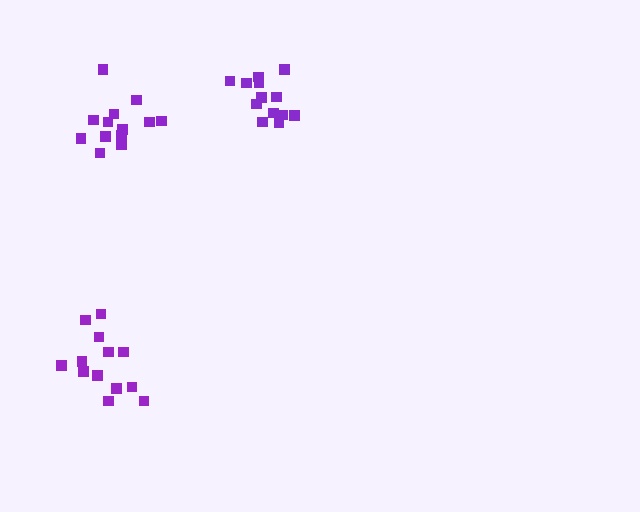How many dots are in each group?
Group 1: 13 dots, Group 2: 13 dots, Group 3: 13 dots (39 total).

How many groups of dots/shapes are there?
There are 3 groups.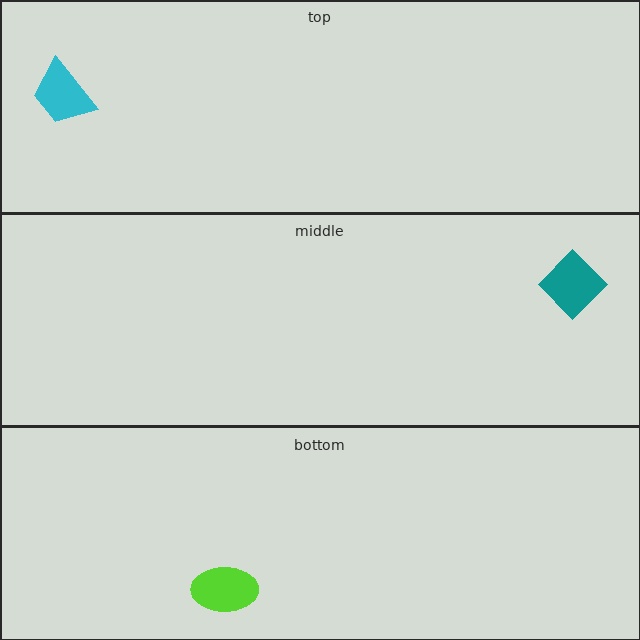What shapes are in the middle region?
The teal diamond.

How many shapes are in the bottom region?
1.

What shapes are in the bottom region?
The lime ellipse.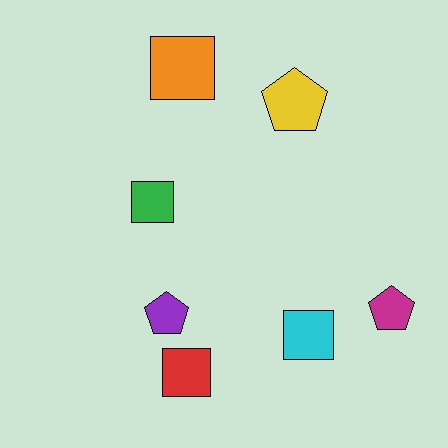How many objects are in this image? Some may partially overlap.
There are 7 objects.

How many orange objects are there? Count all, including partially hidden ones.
There is 1 orange object.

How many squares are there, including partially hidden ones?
There are 4 squares.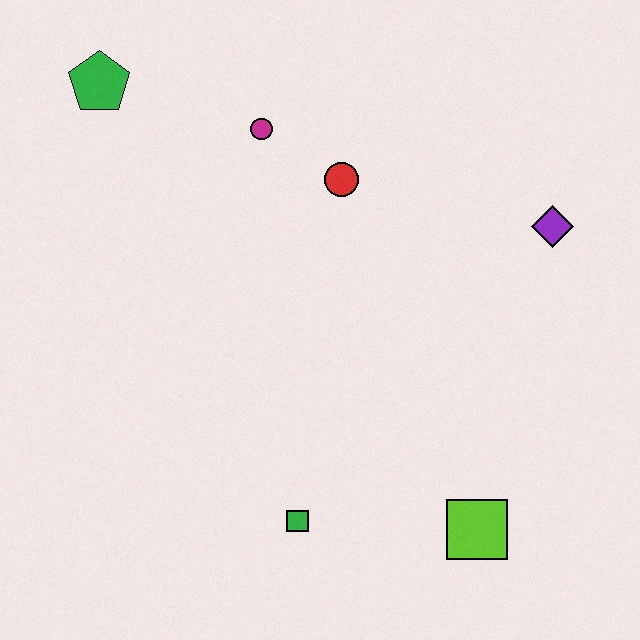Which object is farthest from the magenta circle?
The lime square is farthest from the magenta circle.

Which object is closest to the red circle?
The magenta circle is closest to the red circle.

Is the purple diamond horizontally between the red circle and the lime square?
No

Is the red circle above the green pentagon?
No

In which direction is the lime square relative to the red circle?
The lime square is below the red circle.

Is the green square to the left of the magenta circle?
No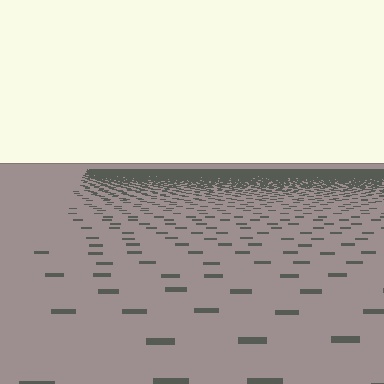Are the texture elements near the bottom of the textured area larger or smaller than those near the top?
Larger. Near the bottom, elements are closer to the viewer and appear at a bigger on-screen size.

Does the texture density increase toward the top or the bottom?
Density increases toward the top.